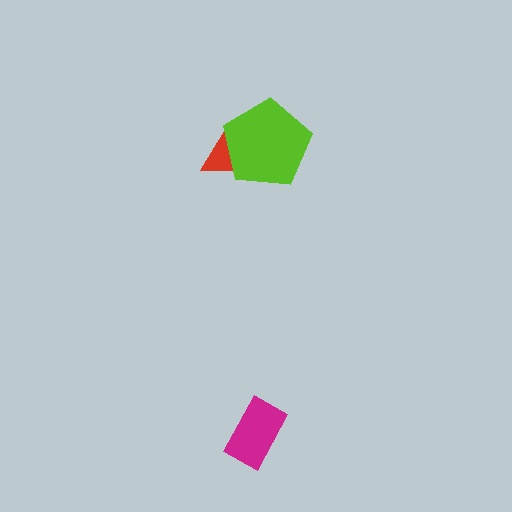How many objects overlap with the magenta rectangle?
0 objects overlap with the magenta rectangle.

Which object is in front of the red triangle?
The lime pentagon is in front of the red triangle.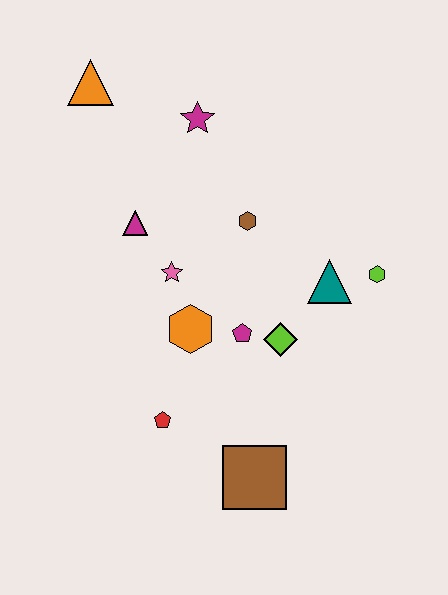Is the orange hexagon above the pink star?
No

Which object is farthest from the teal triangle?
The orange triangle is farthest from the teal triangle.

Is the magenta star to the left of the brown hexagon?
Yes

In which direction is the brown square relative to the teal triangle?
The brown square is below the teal triangle.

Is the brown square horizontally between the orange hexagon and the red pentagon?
No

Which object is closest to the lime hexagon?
The teal triangle is closest to the lime hexagon.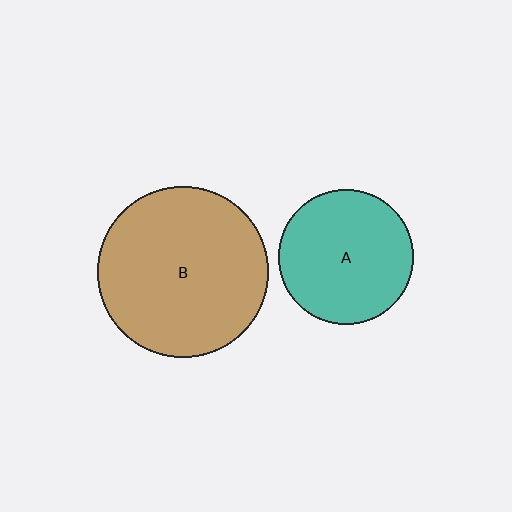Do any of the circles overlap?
No, none of the circles overlap.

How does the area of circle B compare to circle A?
Approximately 1.6 times.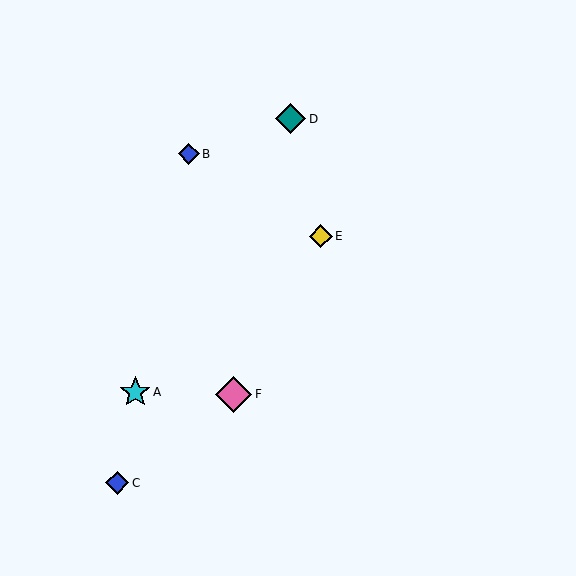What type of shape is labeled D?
Shape D is a teal diamond.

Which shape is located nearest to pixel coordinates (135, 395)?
The cyan star (labeled A) at (135, 392) is nearest to that location.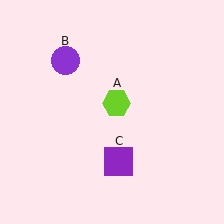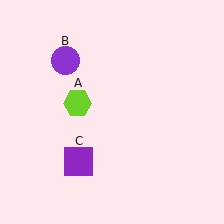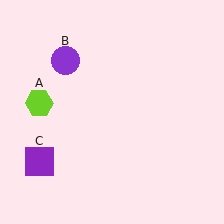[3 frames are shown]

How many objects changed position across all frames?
2 objects changed position: lime hexagon (object A), purple square (object C).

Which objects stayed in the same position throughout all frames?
Purple circle (object B) remained stationary.